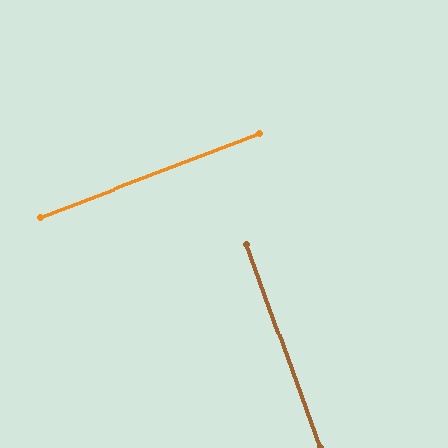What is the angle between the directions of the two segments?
Approximately 89 degrees.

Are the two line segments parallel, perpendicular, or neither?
Perpendicular — they meet at approximately 89°.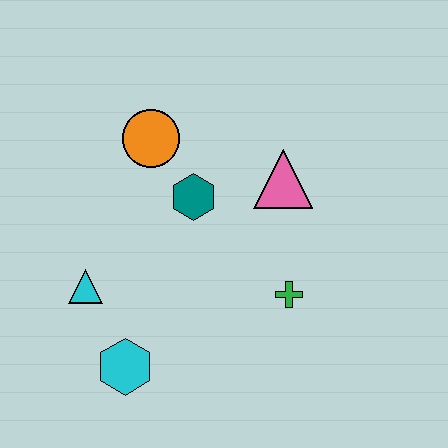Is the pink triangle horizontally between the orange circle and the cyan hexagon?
No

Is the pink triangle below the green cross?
No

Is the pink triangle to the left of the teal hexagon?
No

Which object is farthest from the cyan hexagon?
The pink triangle is farthest from the cyan hexagon.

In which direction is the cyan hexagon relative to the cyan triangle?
The cyan hexagon is below the cyan triangle.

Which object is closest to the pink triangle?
The teal hexagon is closest to the pink triangle.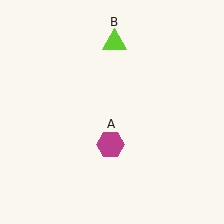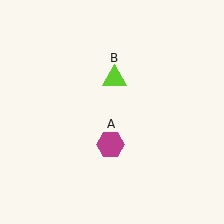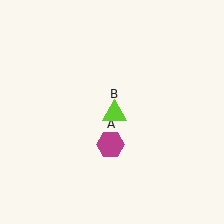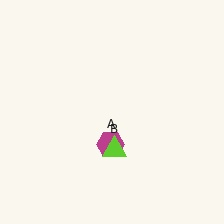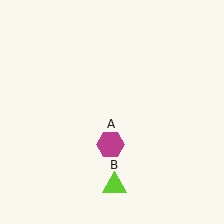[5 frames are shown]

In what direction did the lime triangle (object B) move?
The lime triangle (object B) moved down.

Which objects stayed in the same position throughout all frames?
Magenta hexagon (object A) remained stationary.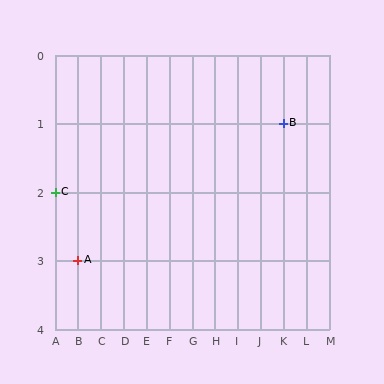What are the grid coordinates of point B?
Point B is at grid coordinates (K, 1).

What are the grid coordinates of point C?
Point C is at grid coordinates (A, 2).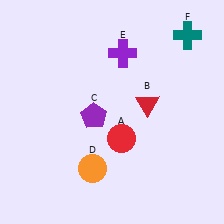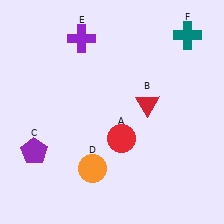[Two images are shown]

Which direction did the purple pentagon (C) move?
The purple pentagon (C) moved left.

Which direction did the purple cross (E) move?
The purple cross (E) moved left.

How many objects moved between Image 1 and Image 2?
2 objects moved between the two images.